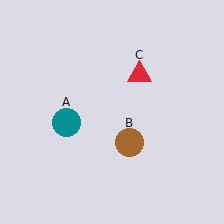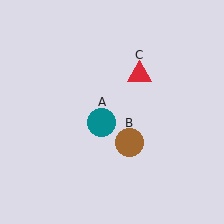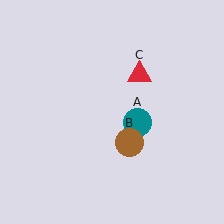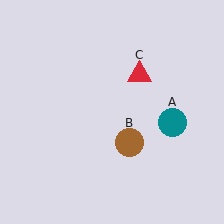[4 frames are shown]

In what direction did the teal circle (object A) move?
The teal circle (object A) moved right.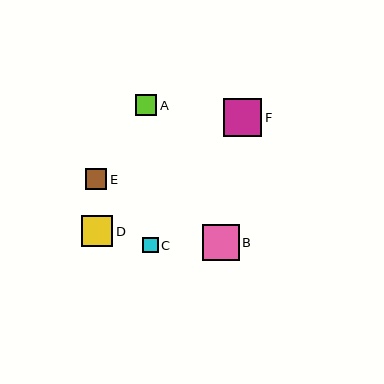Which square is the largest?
Square F is the largest with a size of approximately 38 pixels.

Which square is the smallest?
Square C is the smallest with a size of approximately 15 pixels.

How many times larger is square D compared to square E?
Square D is approximately 1.5 times the size of square E.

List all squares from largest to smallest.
From largest to smallest: F, B, D, A, E, C.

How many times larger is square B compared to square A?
Square B is approximately 1.7 times the size of square A.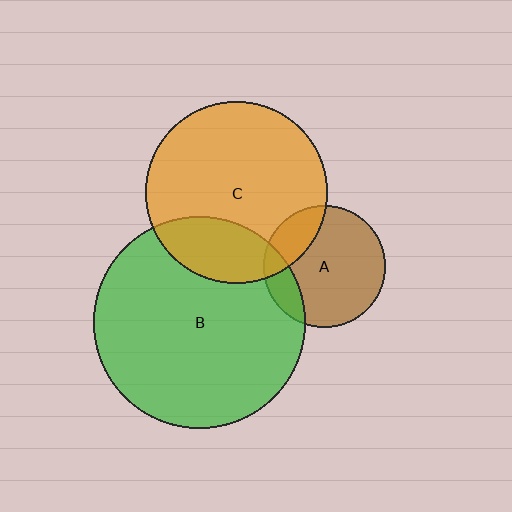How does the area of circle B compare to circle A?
Approximately 3.0 times.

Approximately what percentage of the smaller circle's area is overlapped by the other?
Approximately 25%.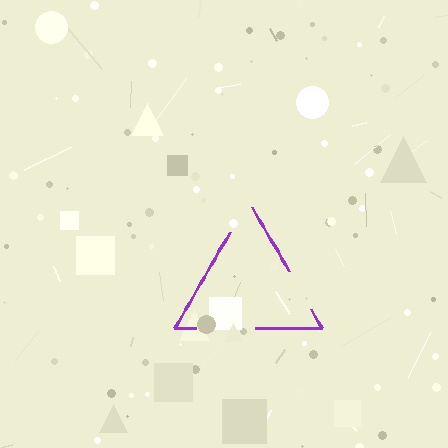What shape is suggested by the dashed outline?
The dashed outline suggests a triangle.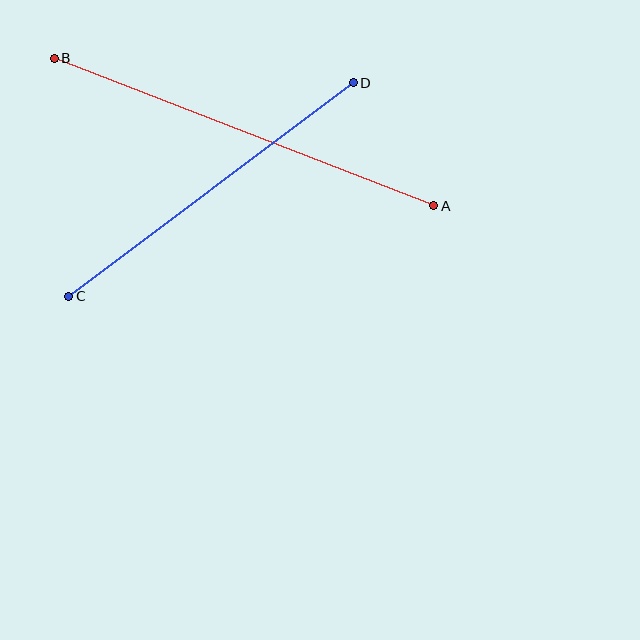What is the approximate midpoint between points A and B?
The midpoint is at approximately (244, 132) pixels.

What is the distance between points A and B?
The distance is approximately 407 pixels.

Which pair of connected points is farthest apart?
Points A and B are farthest apart.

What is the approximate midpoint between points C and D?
The midpoint is at approximately (211, 190) pixels.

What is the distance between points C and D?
The distance is approximately 356 pixels.